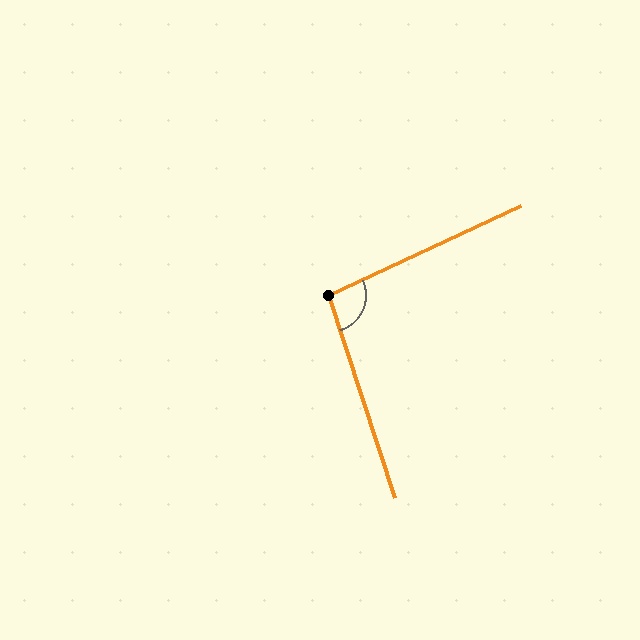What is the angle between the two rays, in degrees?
Approximately 97 degrees.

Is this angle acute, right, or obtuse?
It is obtuse.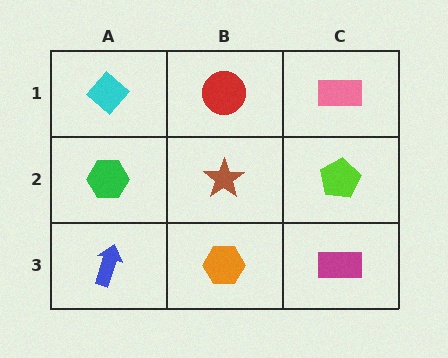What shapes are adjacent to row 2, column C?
A pink rectangle (row 1, column C), a magenta rectangle (row 3, column C), a brown star (row 2, column B).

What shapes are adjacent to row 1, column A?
A green hexagon (row 2, column A), a red circle (row 1, column B).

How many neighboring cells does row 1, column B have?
3.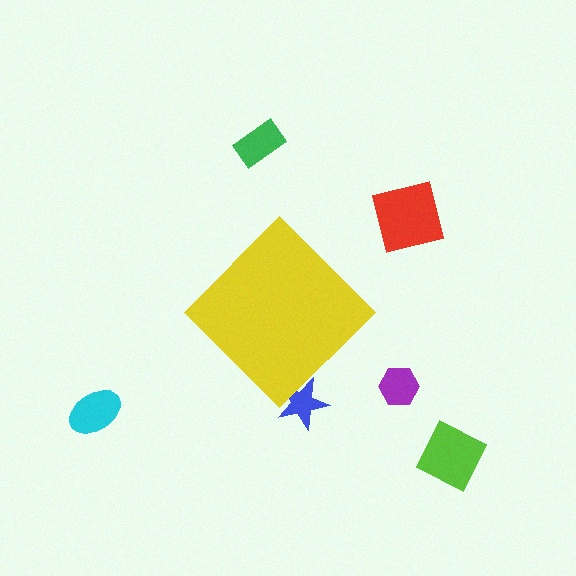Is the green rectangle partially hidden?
No, the green rectangle is fully visible.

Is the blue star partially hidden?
Yes, the blue star is partially hidden behind the yellow diamond.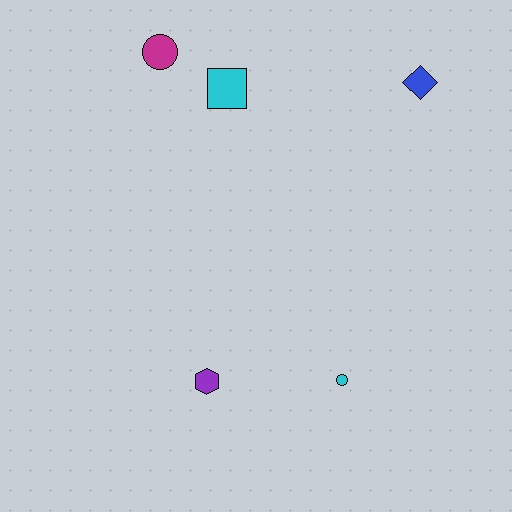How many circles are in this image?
There are 2 circles.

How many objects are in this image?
There are 5 objects.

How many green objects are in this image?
There are no green objects.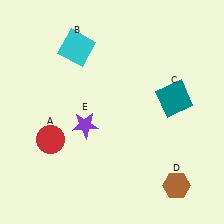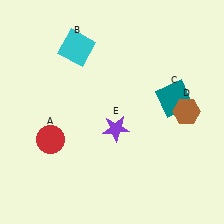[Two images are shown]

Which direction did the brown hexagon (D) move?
The brown hexagon (D) moved up.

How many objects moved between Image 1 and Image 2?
2 objects moved between the two images.